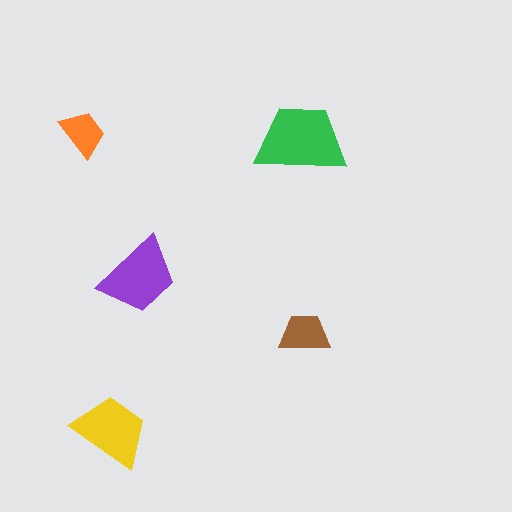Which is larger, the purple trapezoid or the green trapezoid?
The green one.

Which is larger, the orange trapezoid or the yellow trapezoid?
The yellow one.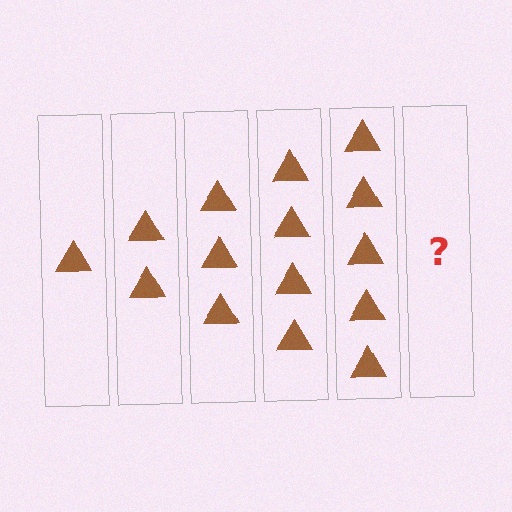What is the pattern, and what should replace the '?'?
The pattern is that each step adds one more triangle. The '?' should be 6 triangles.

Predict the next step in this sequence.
The next step is 6 triangles.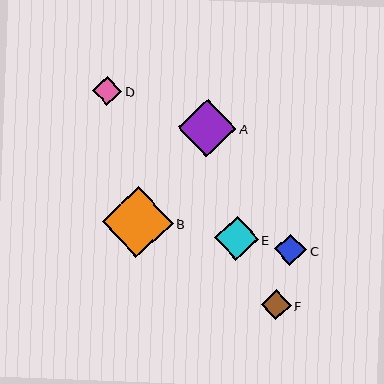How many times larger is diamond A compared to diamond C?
Diamond A is approximately 1.8 times the size of diamond C.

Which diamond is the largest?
Diamond B is the largest with a size of approximately 71 pixels.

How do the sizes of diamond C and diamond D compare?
Diamond C and diamond D are approximately the same size.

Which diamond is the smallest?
Diamond D is the smallest with a size of approximately 29 pixels.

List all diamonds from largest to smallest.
From largest to smallest: B, A, E, C, F, D.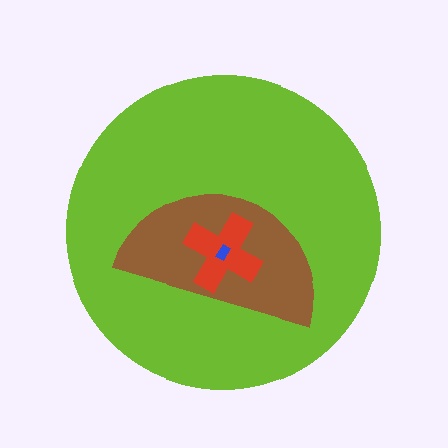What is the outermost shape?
The lime circle.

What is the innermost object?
The blue rectangle.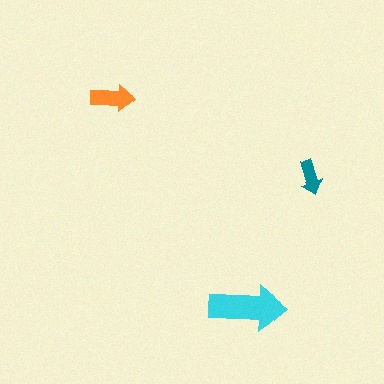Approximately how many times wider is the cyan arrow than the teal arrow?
About 2 times wider.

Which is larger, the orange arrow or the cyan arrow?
The cyan one.